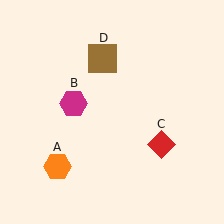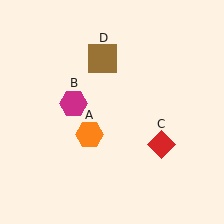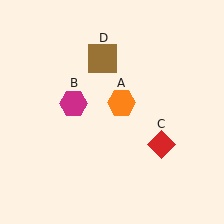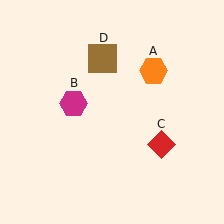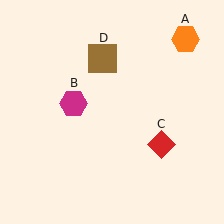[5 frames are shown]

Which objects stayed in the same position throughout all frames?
Magenta hexagon (object B) and red diamond (object C) and brown square (object D) remained stationary.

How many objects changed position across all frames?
1 object changed position: orange hexagon (object A).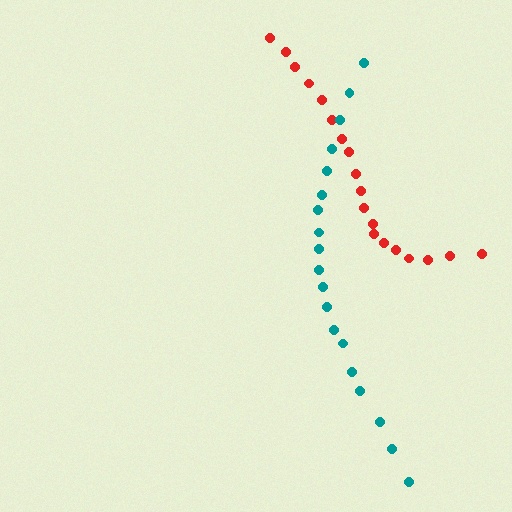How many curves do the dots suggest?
There are 2 distinct paths.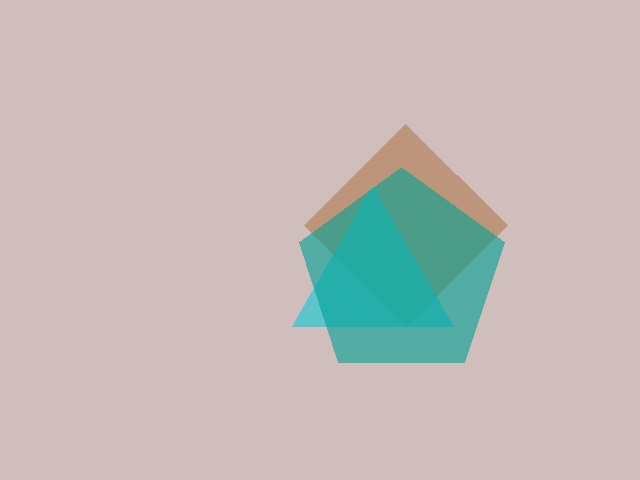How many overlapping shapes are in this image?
There are 3 overlapping shapes in the image.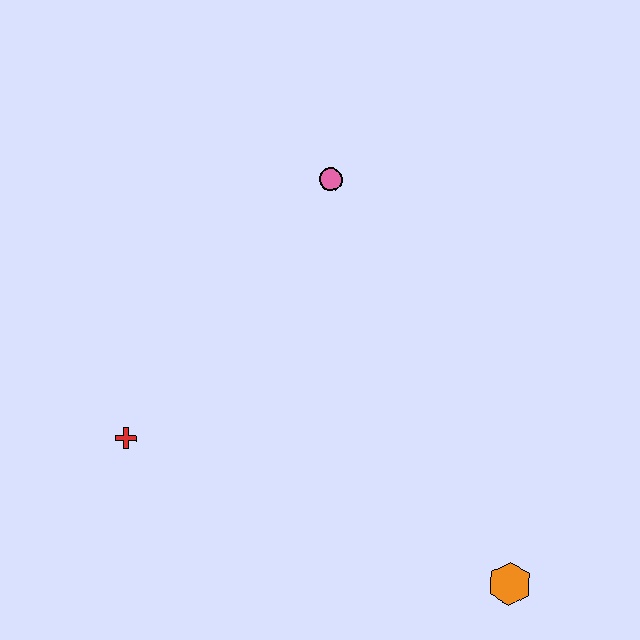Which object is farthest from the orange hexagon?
The pink circle is farthest from the orange hexagon.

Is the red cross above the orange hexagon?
Yes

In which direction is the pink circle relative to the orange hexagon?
The pink circle is above the orange hexagon.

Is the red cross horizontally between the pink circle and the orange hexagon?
No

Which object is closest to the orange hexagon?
The red cross is closest to the orange hexagon.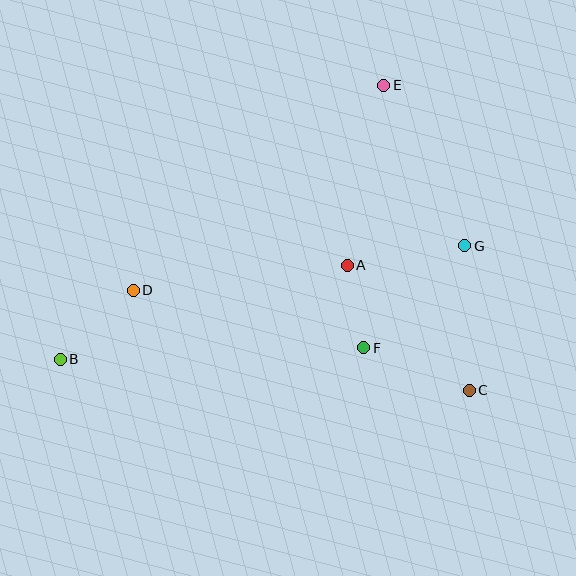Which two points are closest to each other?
Points A and F are closest to each other.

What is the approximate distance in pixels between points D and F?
The distance between D and F is approximately 238 pixels.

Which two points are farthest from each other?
Points B and E are farthest from each other.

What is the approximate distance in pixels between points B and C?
The distance between B and C is approximately 410 pixels.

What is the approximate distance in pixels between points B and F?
The distance between B and F is approximately 304 pixels.